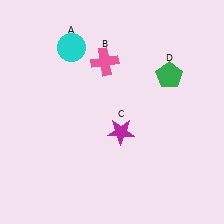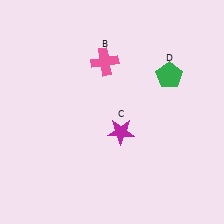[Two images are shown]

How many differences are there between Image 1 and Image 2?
There is 1 difference between the two images.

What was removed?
The cyan circle (A) was removed in Image 2.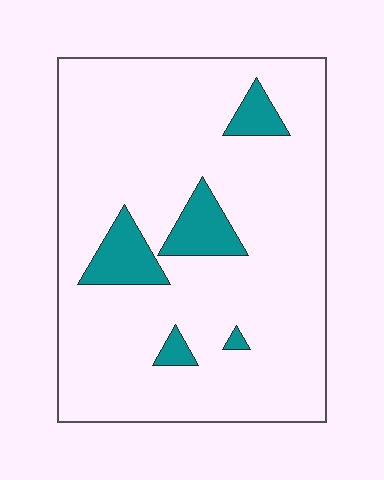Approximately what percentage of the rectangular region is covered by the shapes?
Approximately 10%.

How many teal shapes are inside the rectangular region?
5.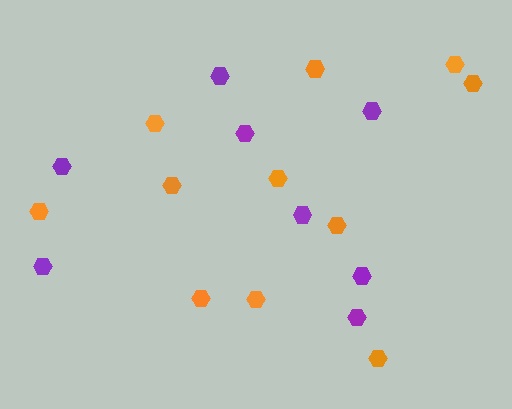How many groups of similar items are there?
There are 2 groups: one group of orange hexagons (11) and one group of purple hexagons (8).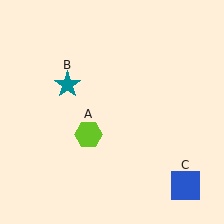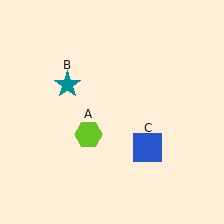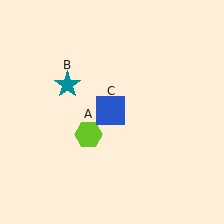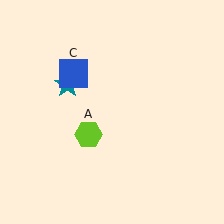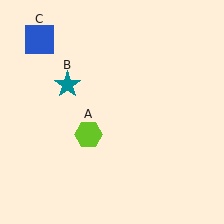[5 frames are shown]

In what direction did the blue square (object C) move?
The blue square (object C) moved up and to the left.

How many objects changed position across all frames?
1 object changed position: blue square (object C).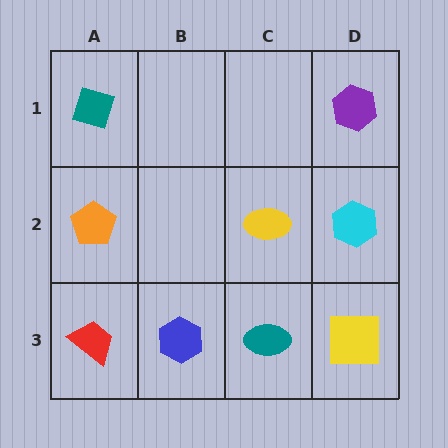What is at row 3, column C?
A teal ellipse.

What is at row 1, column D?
A purple hexagon.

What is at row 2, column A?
An orange pentagon.